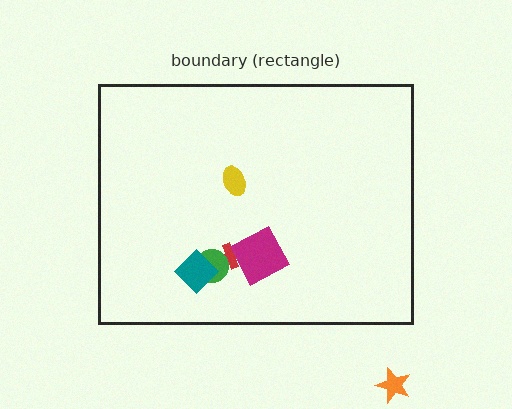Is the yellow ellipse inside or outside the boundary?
Inside.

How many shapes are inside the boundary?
5 inside, 1 outside.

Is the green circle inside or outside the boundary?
Inside.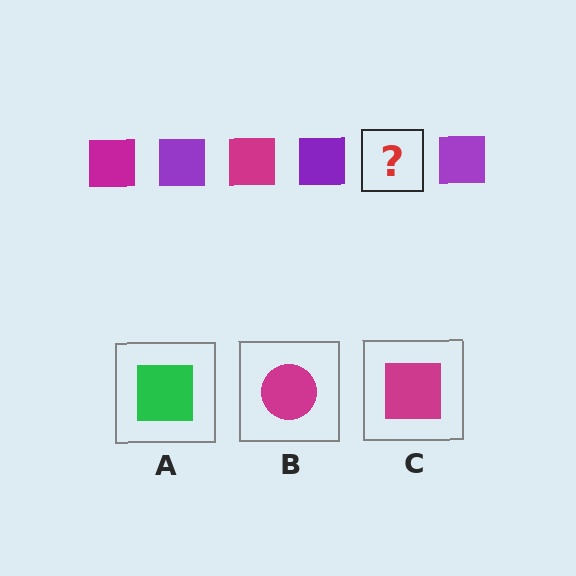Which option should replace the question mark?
Option C.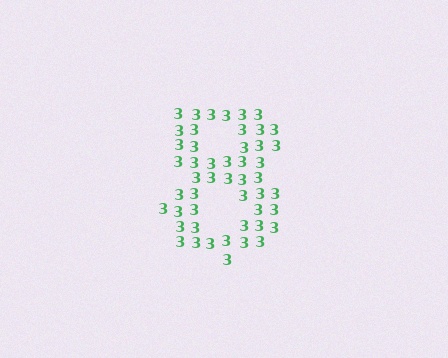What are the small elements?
The small elements are digit 3's.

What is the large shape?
The large shape is the digit 8.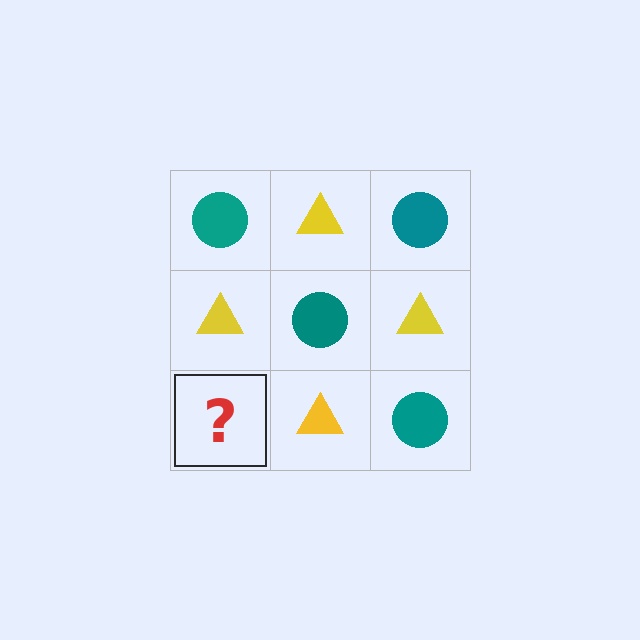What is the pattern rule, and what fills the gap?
The rule is that it alternates teal circle and yellow triangle in a checkerboard pattern. The gap should be filled with a teal circle.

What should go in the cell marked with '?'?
The missing cell should contain a teal circle.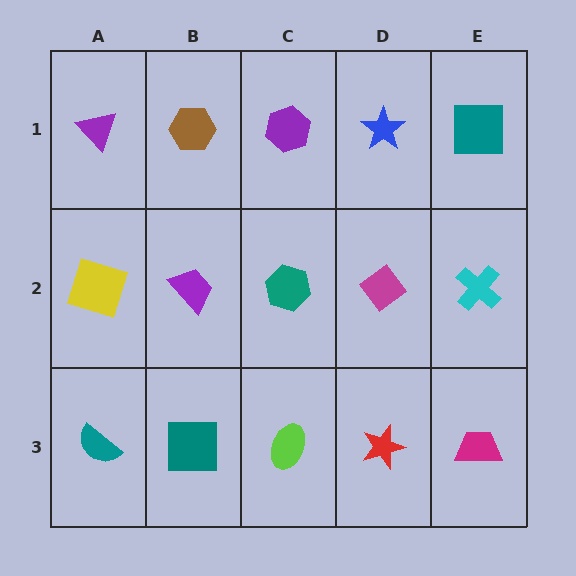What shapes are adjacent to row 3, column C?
A teal hexagon (row 2, column C), a teal square (row 3, column B), a red star (row 3, column D).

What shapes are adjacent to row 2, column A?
A purple triangle (row 1, column A), a teal semicircle (row 3, column A), a purple trapezoid (row 2, column B).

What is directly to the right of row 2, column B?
A teal hexagon.